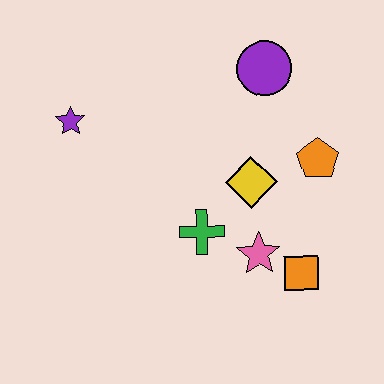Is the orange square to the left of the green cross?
No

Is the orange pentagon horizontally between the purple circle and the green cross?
No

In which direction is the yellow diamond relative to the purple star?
The yellow diamond is to the right of the purple star.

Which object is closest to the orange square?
The pink star is closest to the orange square.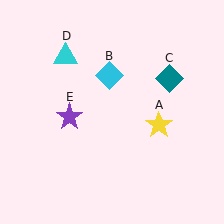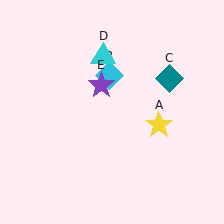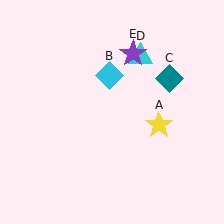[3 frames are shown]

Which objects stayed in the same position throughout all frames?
Yellow star (object A) and cyan diamond (object B) and teal diamond (object C) remained stationary.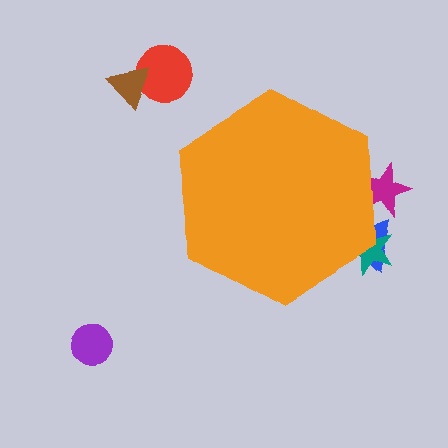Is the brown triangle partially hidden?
No, the brown triangle is fully visible.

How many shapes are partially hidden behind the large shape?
3 shapes are partially hidden.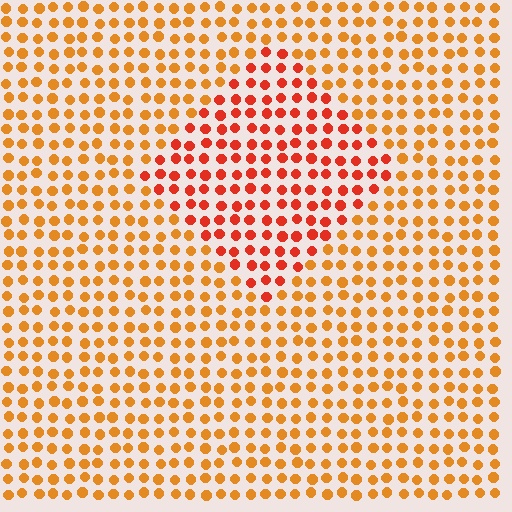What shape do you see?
I see a diamond.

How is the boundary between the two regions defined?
The boundary is defined purely by a slight shift in hue (about 29 degrees). Spacing, size, and orientation are identical on both sides.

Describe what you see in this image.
The image is filled with small orange elements in a uniform arrangement. A diamond-shaped region is visible where the elements are tinted to a slightly different hue, forming a subtle color boundary.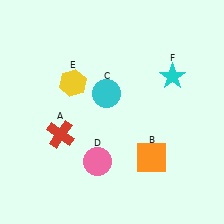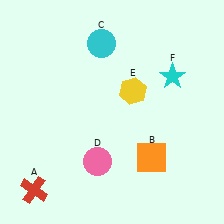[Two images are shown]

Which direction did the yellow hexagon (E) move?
The yellow hexagon (E) moved right.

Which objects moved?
The objects that moved are: the red cross (A), the cyan circle (C), the yellow hexagon (E).